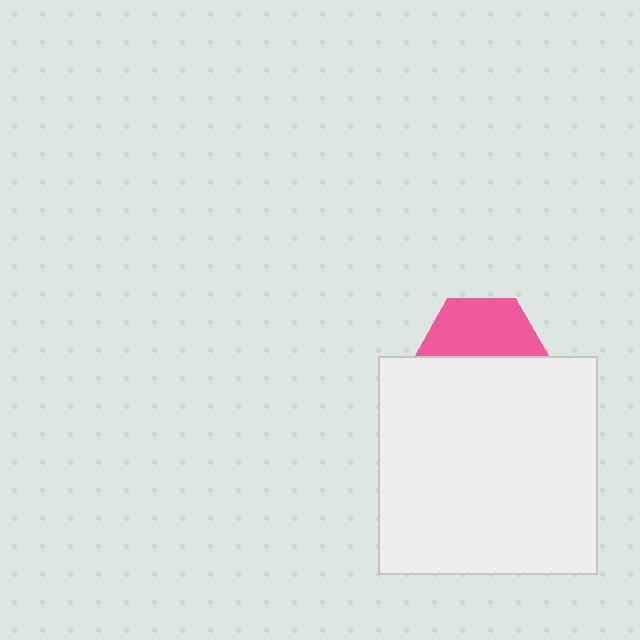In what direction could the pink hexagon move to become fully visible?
The pink hexagon could move up. That would shift it out from behind the white square entirely.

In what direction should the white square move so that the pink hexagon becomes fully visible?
The white square should move down. That is the shortest direction to clear the overlap and leave the pink hexagon fully visible.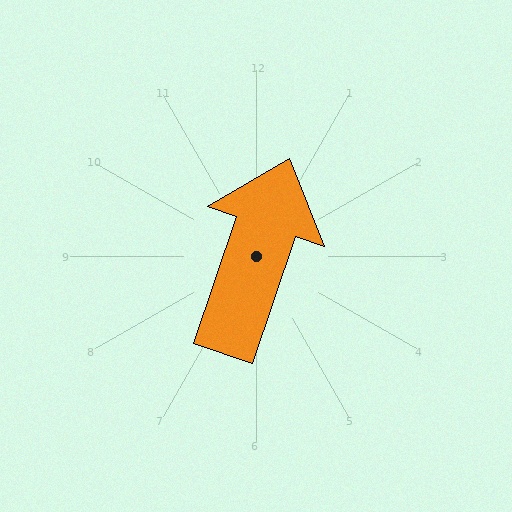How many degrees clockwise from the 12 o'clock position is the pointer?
Approximately 19 degrees.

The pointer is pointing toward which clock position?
Roughly 1 o'clock.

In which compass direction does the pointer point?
North.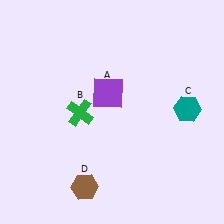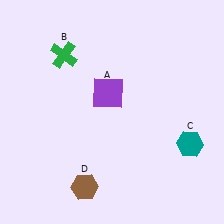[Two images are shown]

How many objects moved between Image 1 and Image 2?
2 objects moved between the two images.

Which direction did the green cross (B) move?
The green cross (B) moved up.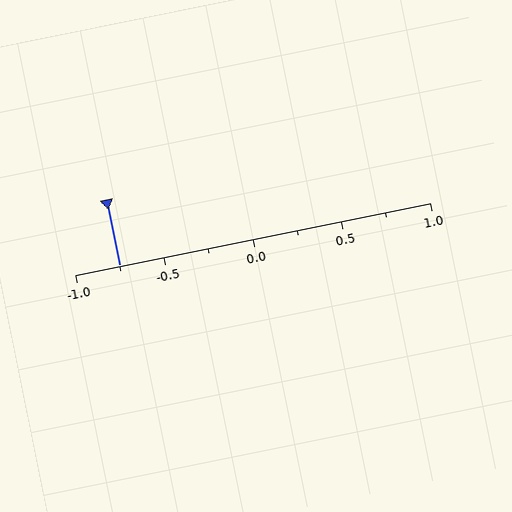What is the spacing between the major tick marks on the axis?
The major ticks are spaced 0.5 apart.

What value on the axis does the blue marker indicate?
The marker indicates approximately -0.75.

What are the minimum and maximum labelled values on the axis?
The axis runs from -1.0 to 1.0.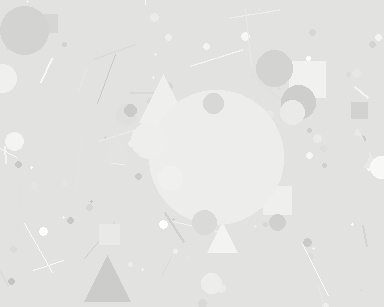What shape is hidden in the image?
A circle is hidden in the image.